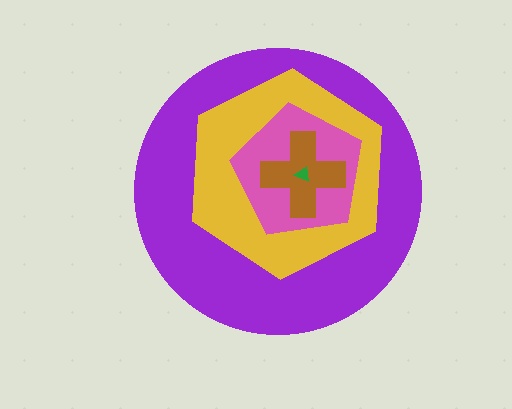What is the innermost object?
The green triangle.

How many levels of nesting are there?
5.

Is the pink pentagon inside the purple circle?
Yes.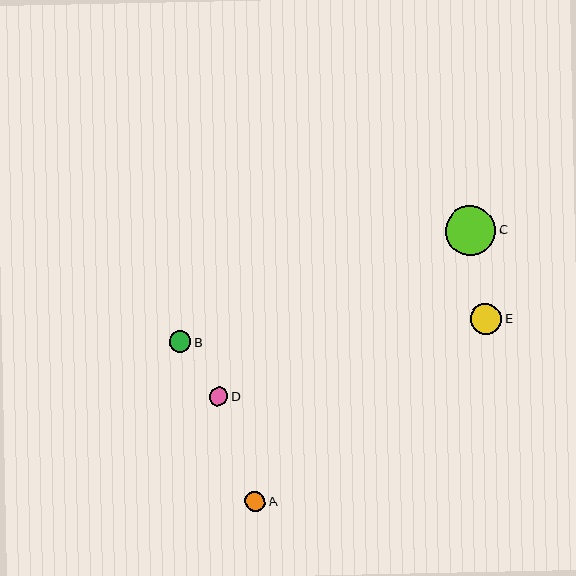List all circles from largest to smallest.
From largest to smallest: C, E, B, A, D.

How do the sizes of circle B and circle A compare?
Circle B and circle A are approximately the same size.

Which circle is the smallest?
Circle D is the smallest with a size of approximately 18 pixels.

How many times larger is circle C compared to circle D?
Circle C is approximately 2.7 times the size of circle D.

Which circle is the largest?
Circle C is the largest with a size of approximately 50 pixels.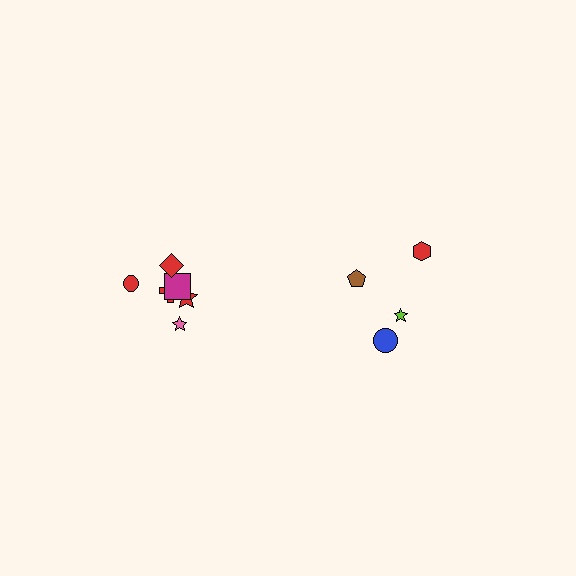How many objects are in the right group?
There are 4 objects.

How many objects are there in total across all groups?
There are 10 objects.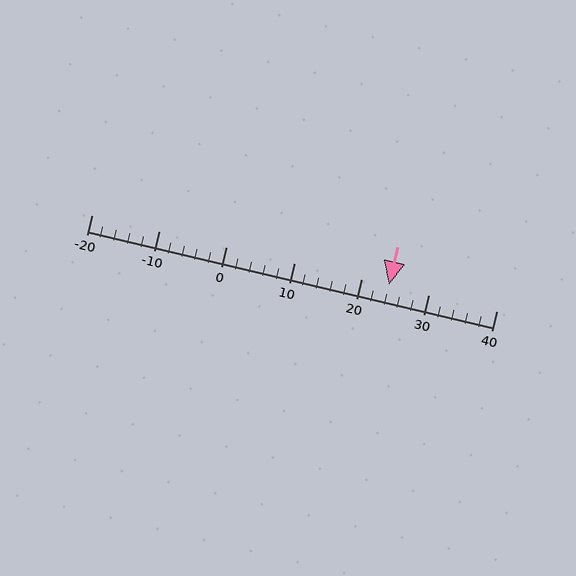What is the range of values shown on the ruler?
The ruler shows values from -20 to 40.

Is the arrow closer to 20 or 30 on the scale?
The arrow is closer to 20.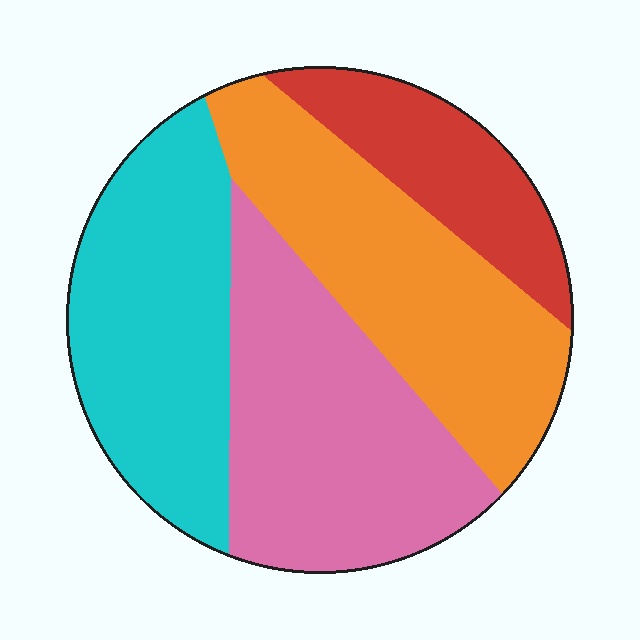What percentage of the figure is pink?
Pink takes up between a quarter and a half of the figure.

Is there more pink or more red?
Pink.